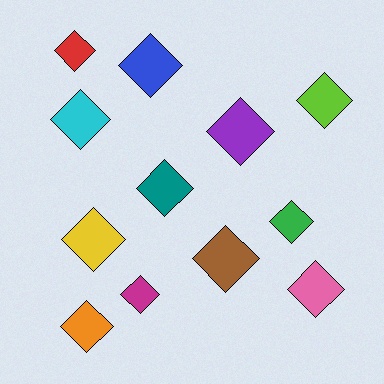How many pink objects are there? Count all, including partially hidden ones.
There is 1 pink object.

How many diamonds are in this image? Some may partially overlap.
There are 12 diamonds.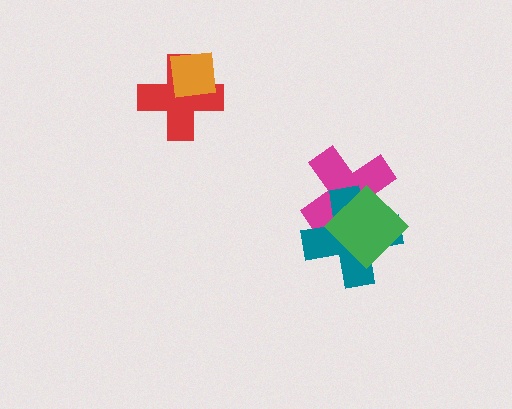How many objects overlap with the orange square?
1 object overlaps with the orange square.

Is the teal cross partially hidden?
Yes, it is partially covered by another shape.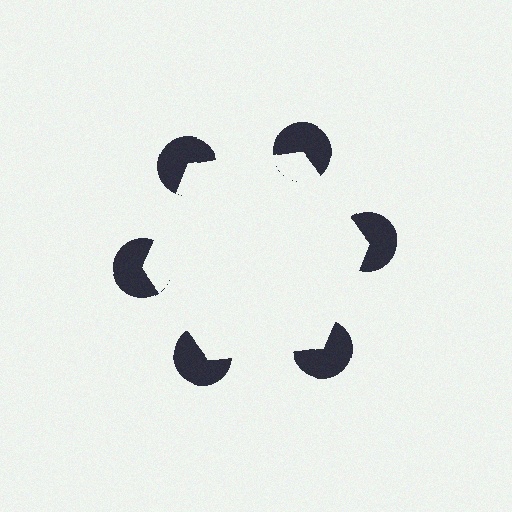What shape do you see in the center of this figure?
An illusory hexagon — its edges are inferred from the aligned wedge cuts in the pac-man discs, not physically drawn.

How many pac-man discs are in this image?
There are 6 — one at each vertex of the illusory hexagon.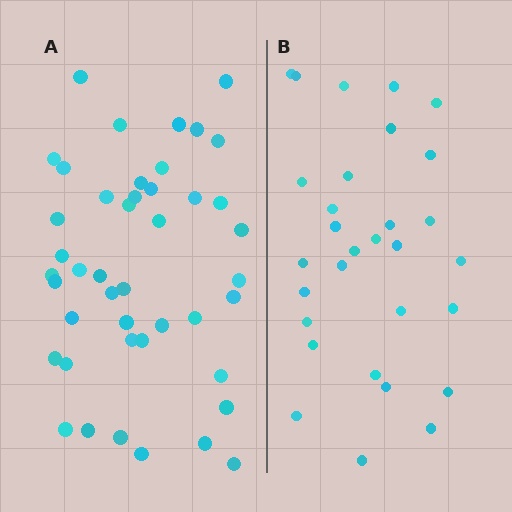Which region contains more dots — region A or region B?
Region A (the left region) has more dots.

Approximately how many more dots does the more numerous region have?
Region A has approximately 15 more dots than region B.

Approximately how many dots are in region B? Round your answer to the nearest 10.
About 30 dots.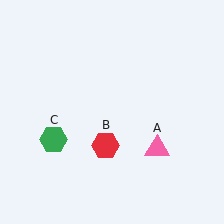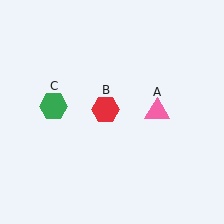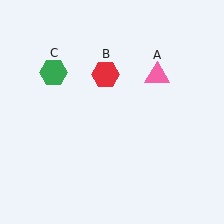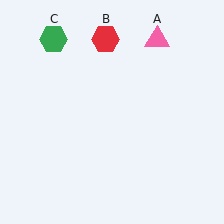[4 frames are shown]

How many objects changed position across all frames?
3 objects changed position: pink triangle (object A), red hexagon (object B), green hexagon (object C).